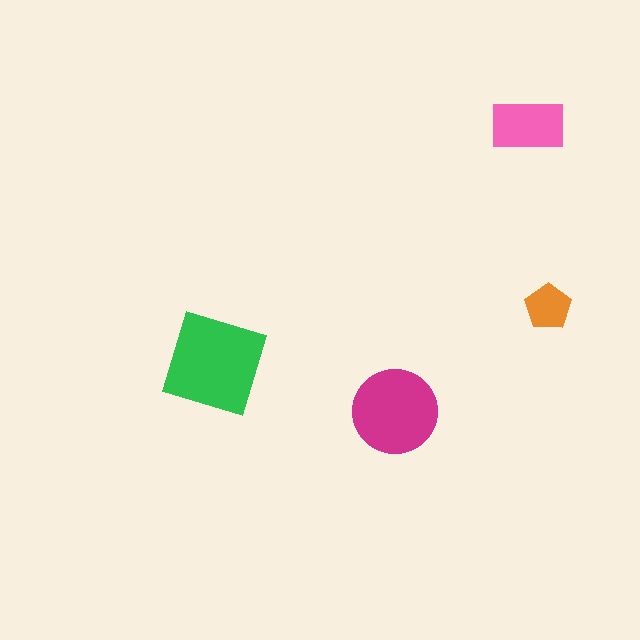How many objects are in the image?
There are 4 objects in the image.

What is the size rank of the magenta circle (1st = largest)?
2nd.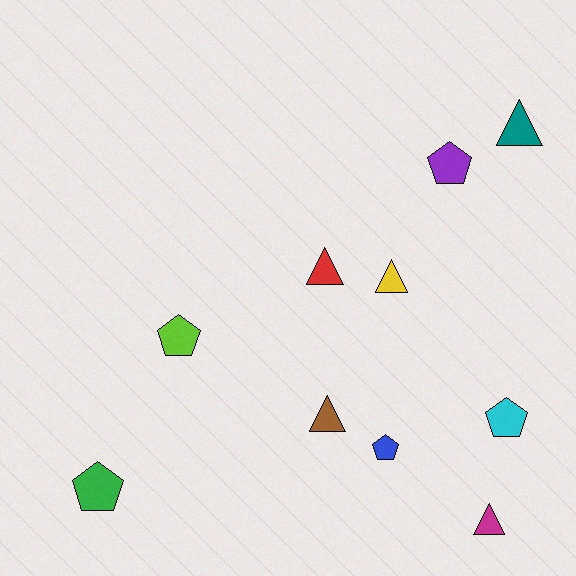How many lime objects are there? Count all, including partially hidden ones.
There is 1 lime object.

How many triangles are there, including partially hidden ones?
There are 5 triangles.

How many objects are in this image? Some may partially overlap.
There are 10 objects.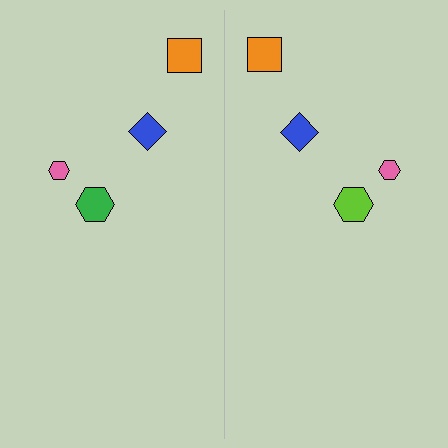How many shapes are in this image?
There are 8 shapes in this image.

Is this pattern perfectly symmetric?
No, the pattern is not perfectly symmetric. The lime hexagon on the right side breaks the symmetry — its mirror counterpart is green.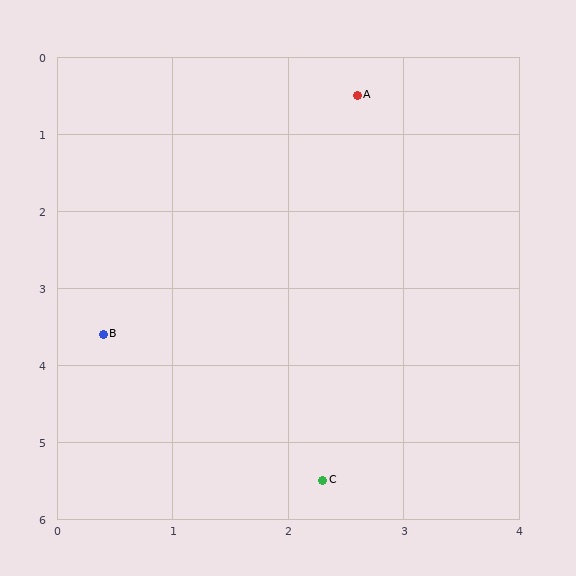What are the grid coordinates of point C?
Point C is at approximately (2.3, 5.5).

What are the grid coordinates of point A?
Point A is at approximately (2.6, 0.5).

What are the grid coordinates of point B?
Point B is at approximately (0.4, 3.6).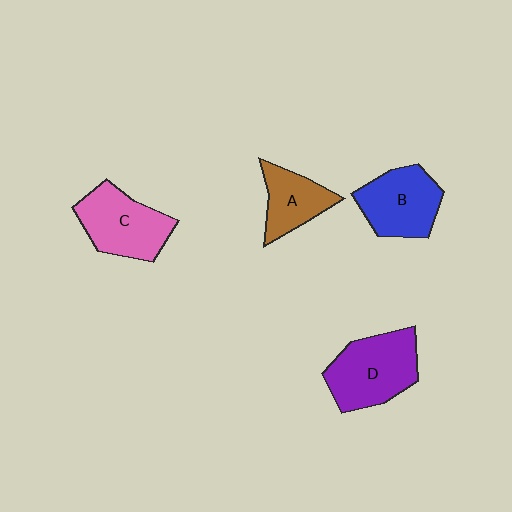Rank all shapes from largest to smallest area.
From largest to smallest: D (purple), C (pink), B (blue), A (brown).